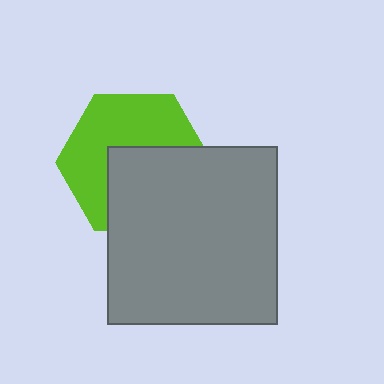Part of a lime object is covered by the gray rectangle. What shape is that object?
It is a hexagon.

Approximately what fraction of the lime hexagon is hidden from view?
Roughly 47% of the lime hexagon is hidden behind the gray rectangle.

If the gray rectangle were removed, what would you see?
You would see the complete lime hexagon.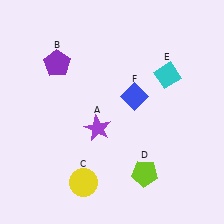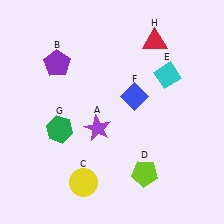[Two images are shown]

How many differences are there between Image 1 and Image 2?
There are 2 differences between the two images.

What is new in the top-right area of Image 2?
A red triangle (H) was added in the top-right area of Image 2.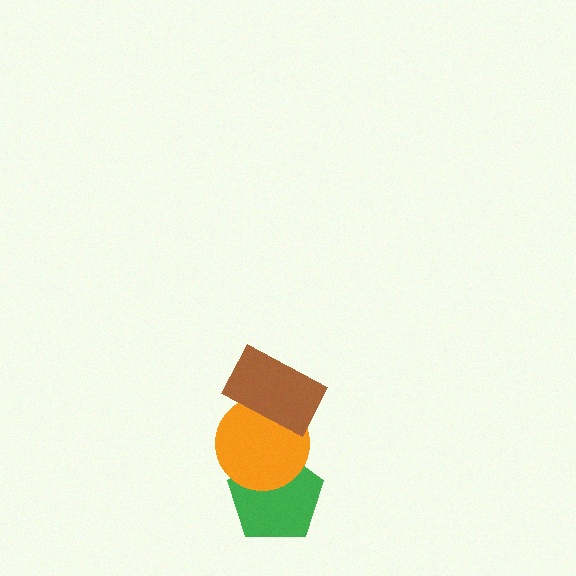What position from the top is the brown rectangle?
The brown rectangle is 1st from the top.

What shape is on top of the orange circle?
The brown rectangle is on top of the orange circle.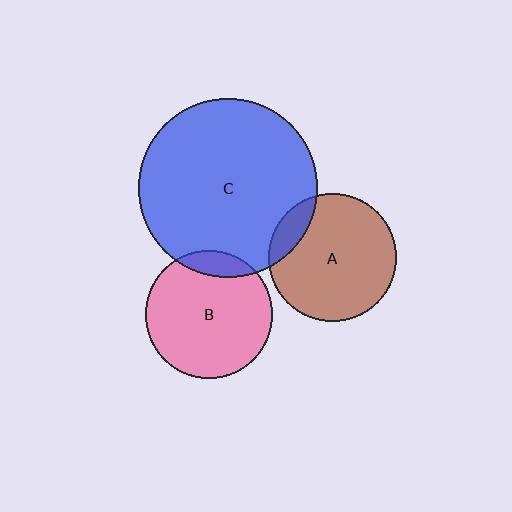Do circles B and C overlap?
Yes.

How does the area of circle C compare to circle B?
Approximately 2.0 times.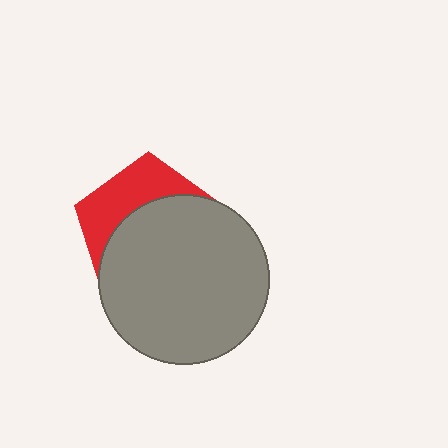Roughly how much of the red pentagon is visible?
A small part of it is visible (roughly 35%).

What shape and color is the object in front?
The object in front is a gray circle.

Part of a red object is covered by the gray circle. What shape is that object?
It is a pentagon.